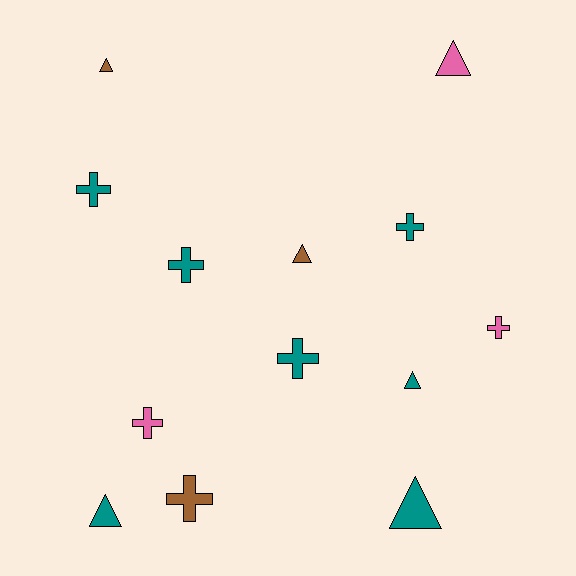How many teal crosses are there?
There are 4 teal crosses.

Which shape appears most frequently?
Cross, with 7 objects.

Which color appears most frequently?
Teal, with 7 objects.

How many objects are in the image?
There are 13 objects.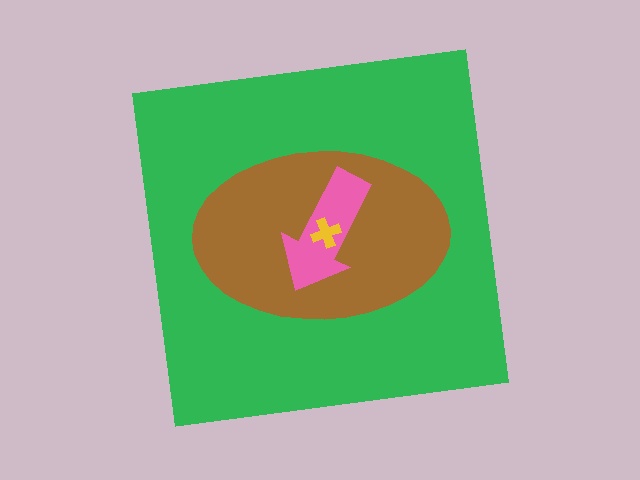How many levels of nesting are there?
4.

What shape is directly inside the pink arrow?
The yellow cross.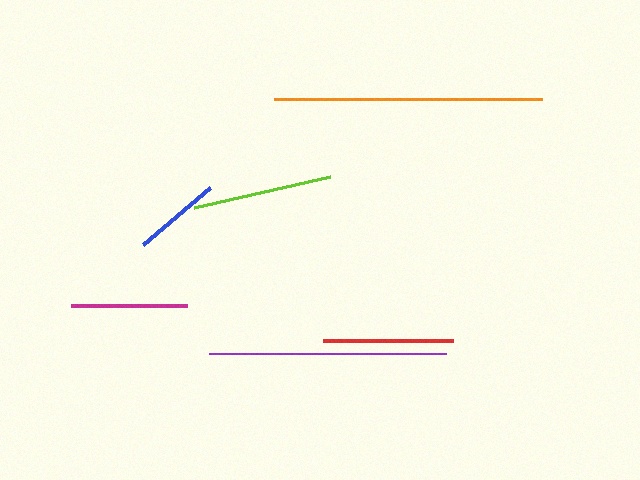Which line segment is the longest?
The orange line is the longest at approximately 268 pixels.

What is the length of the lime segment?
The lime segment is approximately 140 pixels long.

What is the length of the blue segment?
The blue segment is approximately 87 pixels long.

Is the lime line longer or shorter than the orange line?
The orange line is longer than the lime line.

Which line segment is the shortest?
The blue line is the shortest at approximately 87 pixels.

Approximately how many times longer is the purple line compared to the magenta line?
The purple line is approximately 2.0 times the length of the magenta line.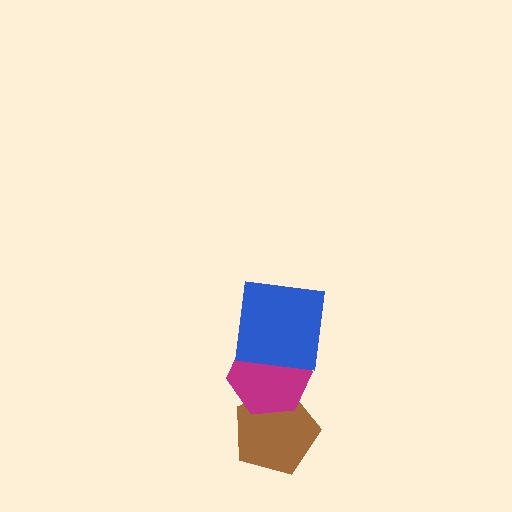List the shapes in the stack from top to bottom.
From top to bottom: the blue square, the magenta hexagon, the brown pentagon.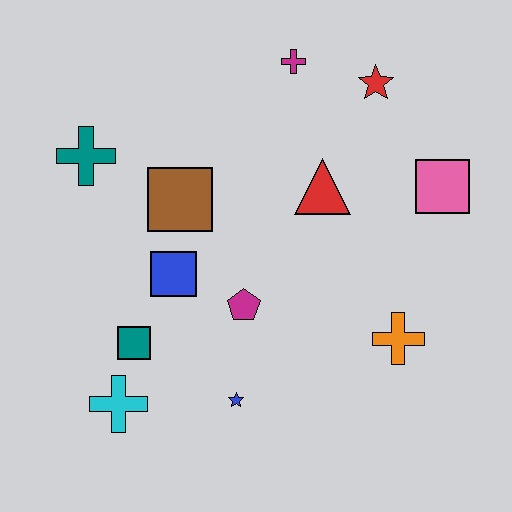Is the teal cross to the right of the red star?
No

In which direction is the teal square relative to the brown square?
The teal square is below the brown square.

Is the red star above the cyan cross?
Yes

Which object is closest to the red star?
The magenta cross is closest to the red star.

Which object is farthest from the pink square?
The cyan cross is farthest from the pink square.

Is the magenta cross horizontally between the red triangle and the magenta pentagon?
Yes